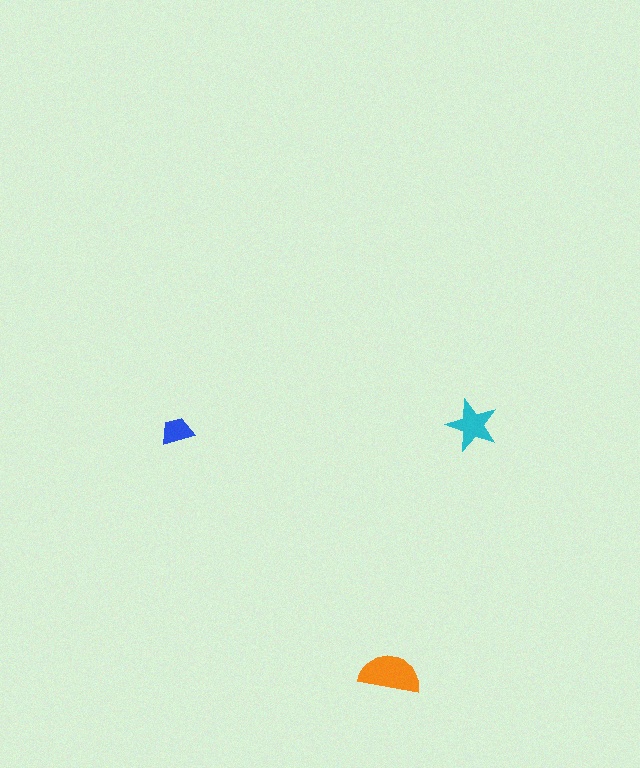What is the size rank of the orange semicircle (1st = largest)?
1st.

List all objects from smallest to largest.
The blue trapezoid, the cyan star, the orange semicircle.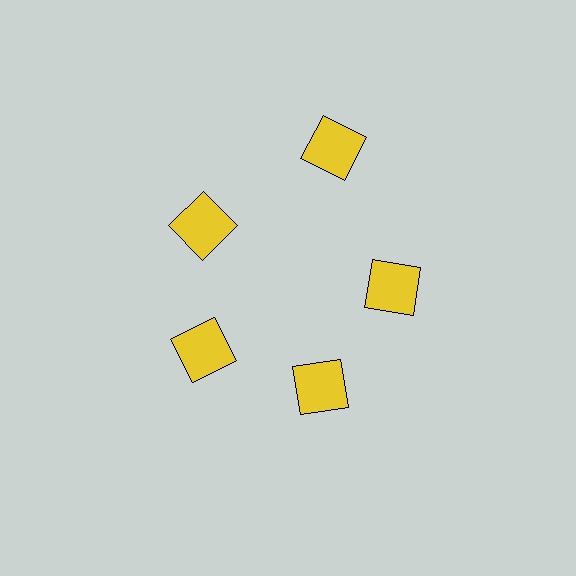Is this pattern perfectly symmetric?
No. The 5 yellow squares are arranged in a ring, but one element near the 1 o'clock position is pushed outward from the center, breaking the 5-fold rotational symmetry.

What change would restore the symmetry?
The symmetry would be restored by moving it inward, back onto the ring so that all 5 squares sit at equal angles and equal distance from the center.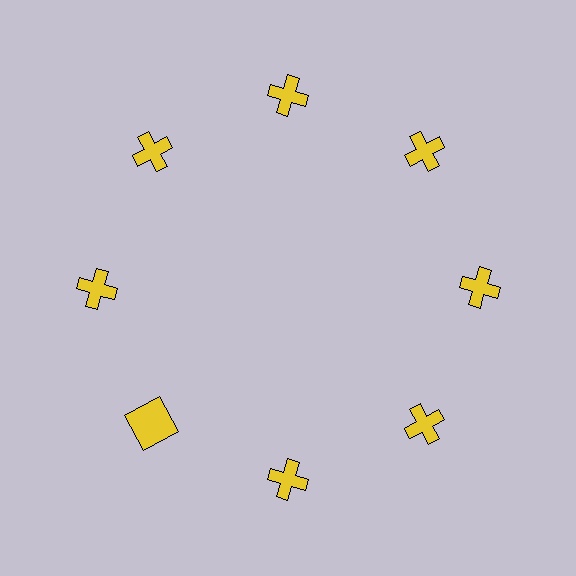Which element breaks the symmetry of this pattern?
The yellow square at roughly the 8 o'clock position breaks the symmetry. All other shapes are yellow crosses.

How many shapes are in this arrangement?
There are 8 shapes arranged in a ring pattern.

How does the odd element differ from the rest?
It has a different shape: square instead of cross.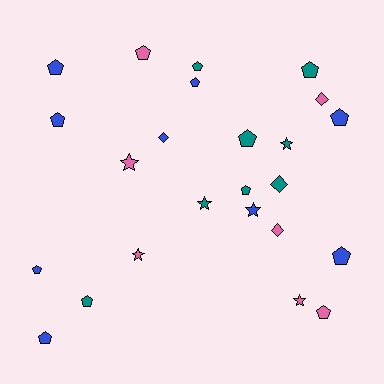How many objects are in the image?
There are 24 objects.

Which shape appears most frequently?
Pentagon, with 14 objects.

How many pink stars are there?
There are 3 pink stars.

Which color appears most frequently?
Blue, with 9 objects.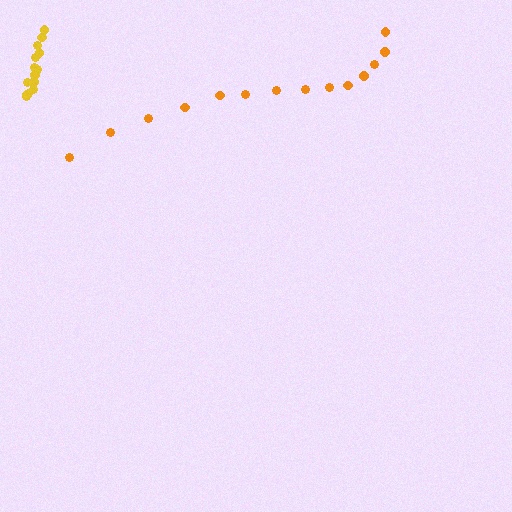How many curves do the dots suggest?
There are 2 distinct paths.